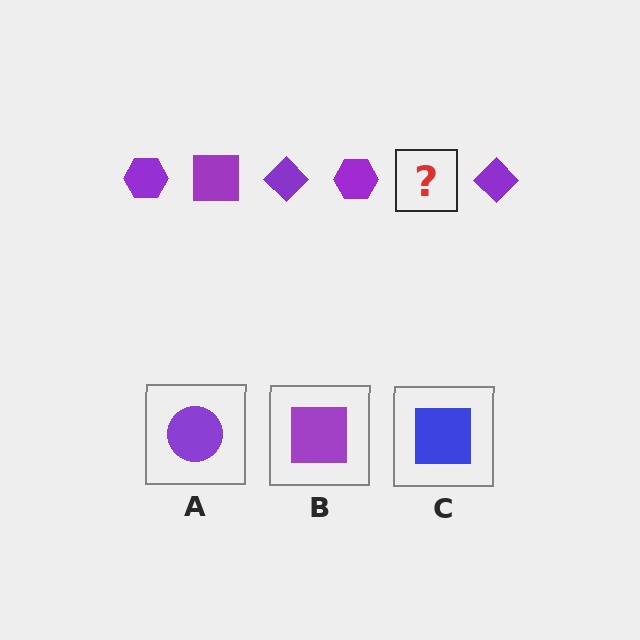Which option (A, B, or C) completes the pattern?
B.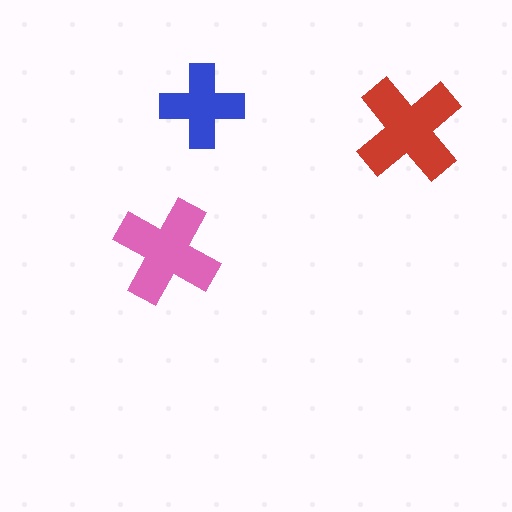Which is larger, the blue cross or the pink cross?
The pink one.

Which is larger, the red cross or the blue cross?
The red one.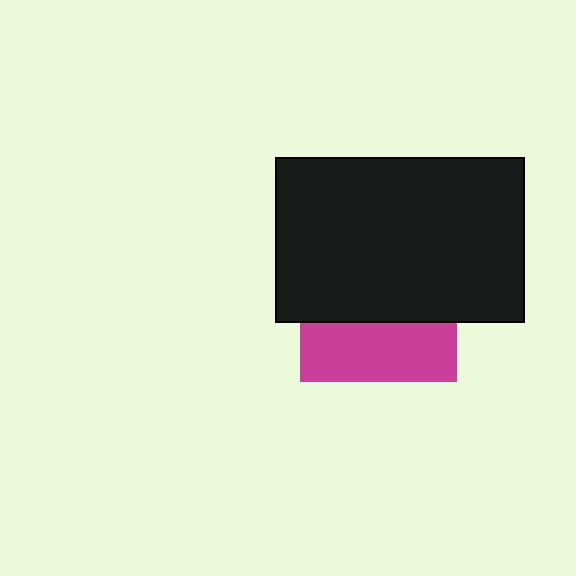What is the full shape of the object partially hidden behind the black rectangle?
The partially hidden object is a magenta square.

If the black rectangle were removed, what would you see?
You would see the complete magenta square.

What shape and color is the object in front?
The object in front is a black rectangle.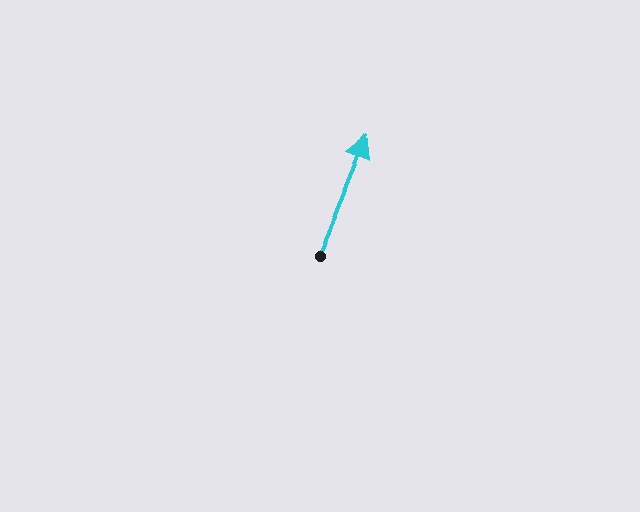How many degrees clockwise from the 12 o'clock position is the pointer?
Approximately 23 degrees.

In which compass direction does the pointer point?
Northeast.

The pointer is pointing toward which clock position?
Roughly 1 o'clock.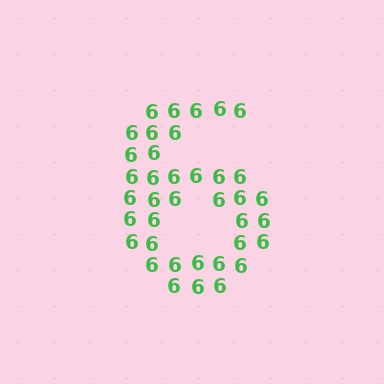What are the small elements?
The small elements are digit 6's.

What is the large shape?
The large shape is the digit 6.